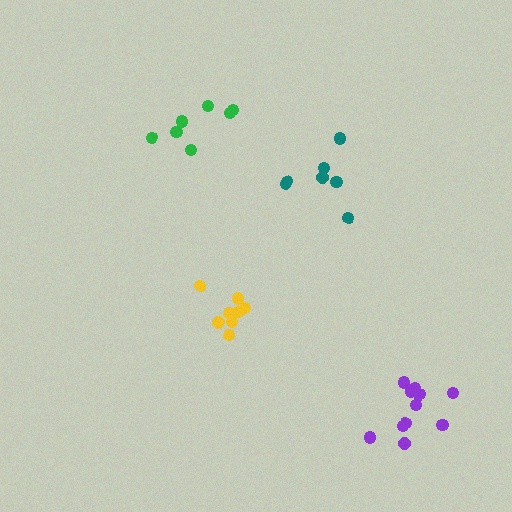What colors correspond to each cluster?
The clusters are colored: green, teal, purple, yellow.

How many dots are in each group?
Group 1: 7 dots, Group 2: 7 dots, Group 3: 11 dots, Group 4: 8 dots (33 total).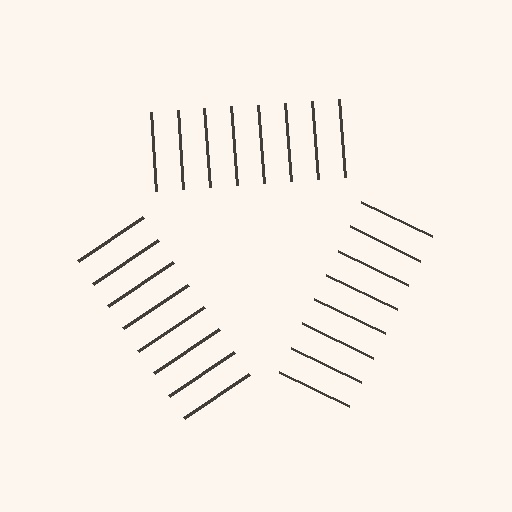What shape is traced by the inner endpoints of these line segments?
An illusory triangle — the line segments terminate on its edges but no continuous stroke is drawn.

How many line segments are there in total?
24 — 8 along each of the 3 edges.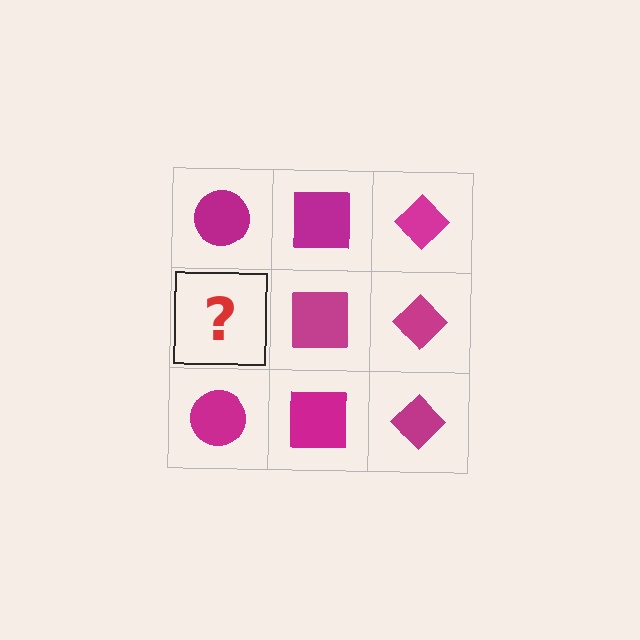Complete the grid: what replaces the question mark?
The question mark should be replaced with a magenta circle.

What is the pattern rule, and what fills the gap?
The rule is that each column has a consistent shape. The gap should be filled with a magenta circle.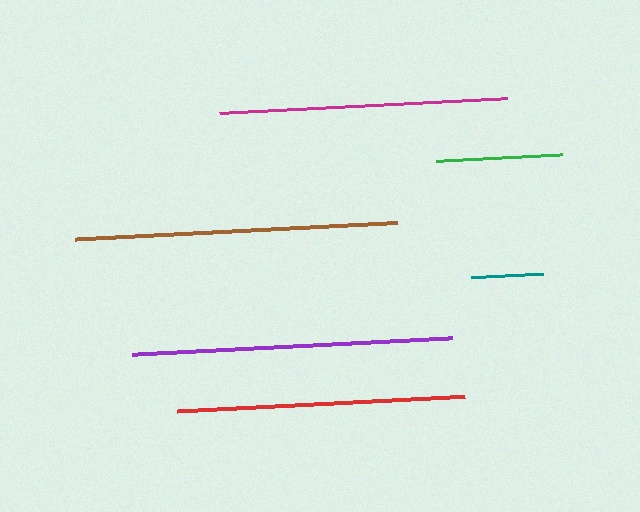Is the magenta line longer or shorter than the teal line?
The magenta line is longer than the teal line.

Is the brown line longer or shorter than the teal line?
The brown line is longer than the teal line.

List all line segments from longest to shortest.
From longest to shortest: brown, purple, magenta, red, green, teal.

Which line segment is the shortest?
The teal line is the shortest at approximately 71 pixels.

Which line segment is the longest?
The brown line is the longest at approximately 323 pixels.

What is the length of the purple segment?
The purple segment is approximately 321 pixels long.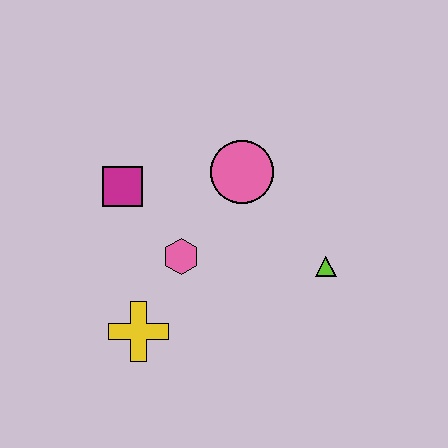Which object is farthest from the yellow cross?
The lime triangle is farthest from the yellow cross.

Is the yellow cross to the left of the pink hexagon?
Yes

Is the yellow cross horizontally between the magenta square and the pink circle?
Yes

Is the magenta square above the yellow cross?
Yes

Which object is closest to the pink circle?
The pink hexagon is closest to the pink circle.